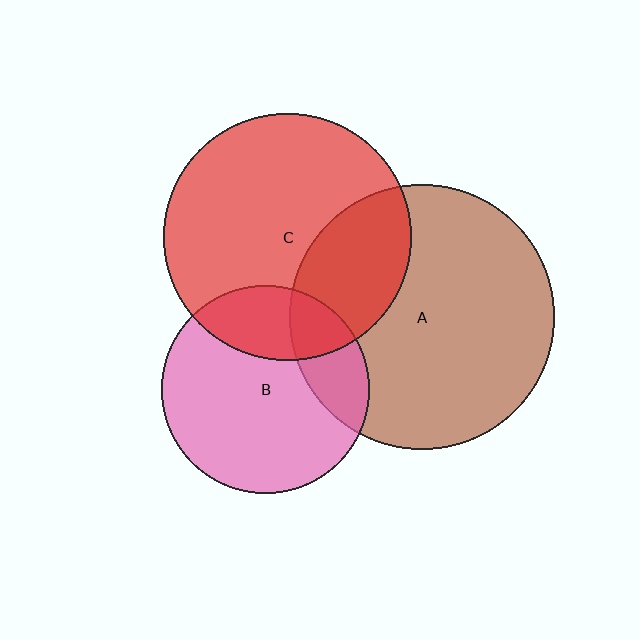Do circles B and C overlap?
Yes.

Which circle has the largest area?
Circle A (brown).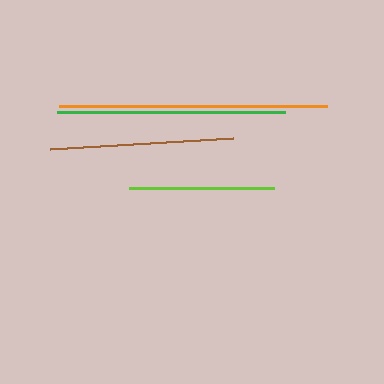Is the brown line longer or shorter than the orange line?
The orange line is longer than the brown line.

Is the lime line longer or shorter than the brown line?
The brown line is longer than the lime line.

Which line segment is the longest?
The orange line is the longest at approximately 268 pixels.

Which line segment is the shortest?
The lime line is the shortest at approximately 145 pixels.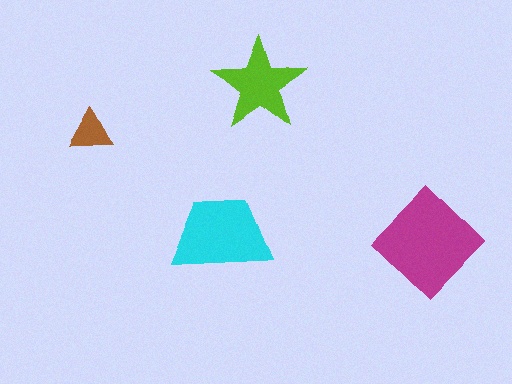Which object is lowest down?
The magenta diamond is bottommost.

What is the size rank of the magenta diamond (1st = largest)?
1st.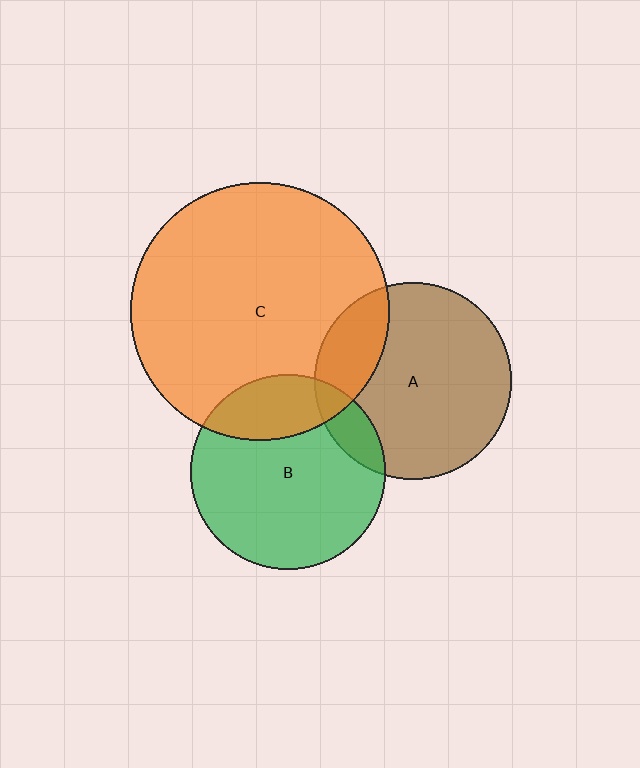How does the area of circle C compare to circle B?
Approximately 1.8 times.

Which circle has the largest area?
Circle C (orange).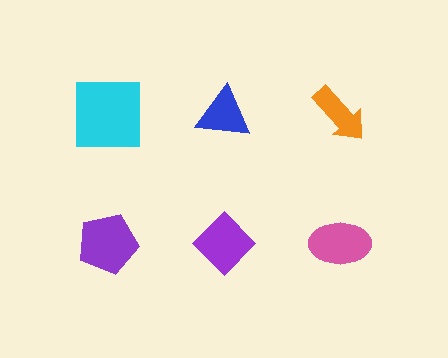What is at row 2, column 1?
A purple pentagon.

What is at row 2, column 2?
A purple diamond.